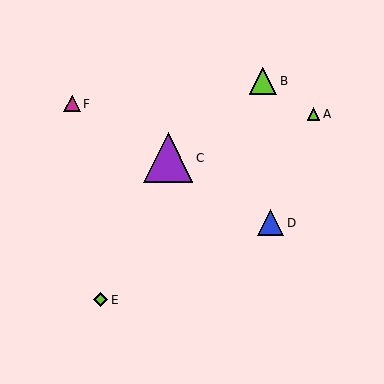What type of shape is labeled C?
Shape C is a purple triangle.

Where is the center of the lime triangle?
The center of the lime triangle is at (263, 81).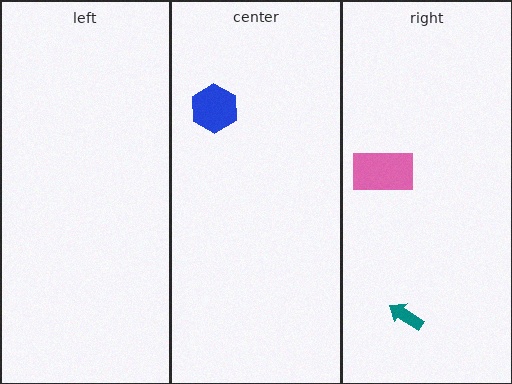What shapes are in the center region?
The blue hexagon.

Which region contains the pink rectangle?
The right region.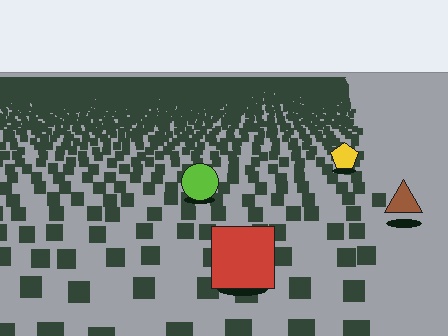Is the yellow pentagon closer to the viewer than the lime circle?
No. The lime circle is closer — you can tell from the texture gradient: the ground texture is coarser near it.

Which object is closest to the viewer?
The red square is closest. The texture marks near it are larger and more spread out.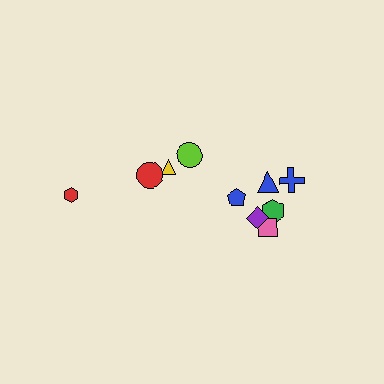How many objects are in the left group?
There are 4 objects.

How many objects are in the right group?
There are 6 objects.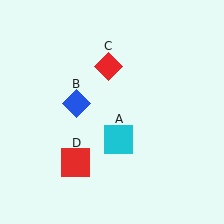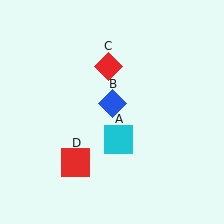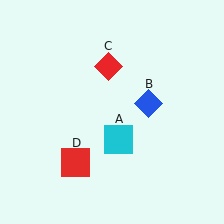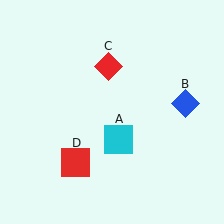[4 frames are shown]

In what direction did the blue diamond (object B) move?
The blue diamond (object B) moved right.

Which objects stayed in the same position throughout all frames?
Cyan square (object A) and red diamond (object C) and red square (object D) remained stationary.